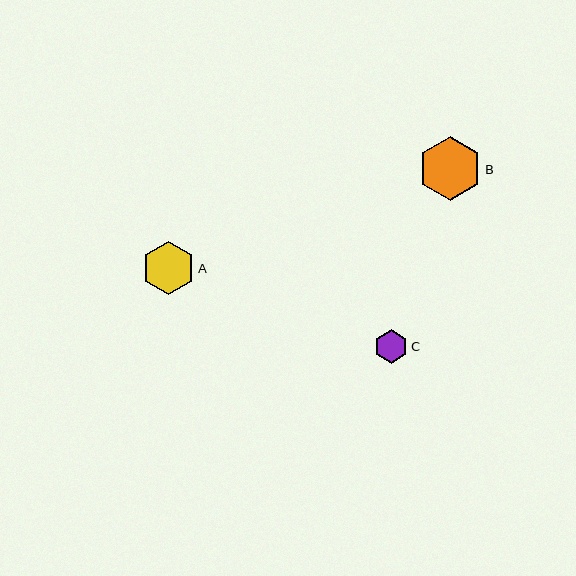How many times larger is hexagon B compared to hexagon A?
Hexagon B is approximately 1.2 times the size of hexagon A.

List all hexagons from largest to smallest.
From largest to smallest: B, A, C.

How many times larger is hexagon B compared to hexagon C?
Hexagon B is approximately 1.9 times the size of hexagon C.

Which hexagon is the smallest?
Hexagon C is the smallest with a size of approximately 34 pixels.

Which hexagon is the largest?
Hexagon B is the largest with a size of approximately 63 pixels.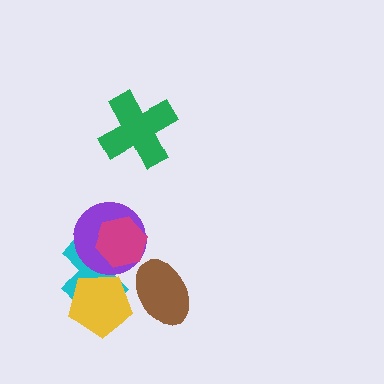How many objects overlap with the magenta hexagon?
2 objects overlap with the magenta hexagon.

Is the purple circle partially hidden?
Yes, it is partially covered by another shape.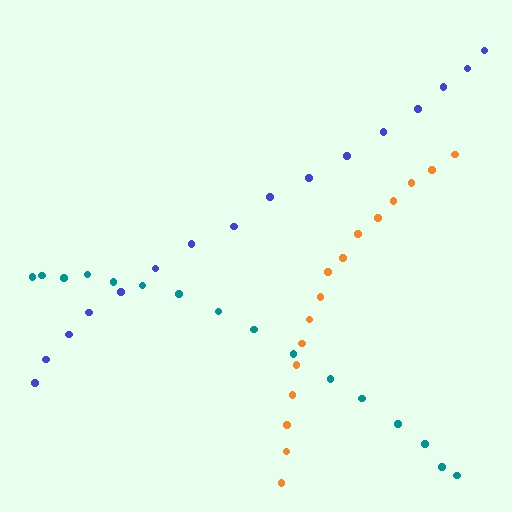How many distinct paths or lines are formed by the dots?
There are 3 distinct paths.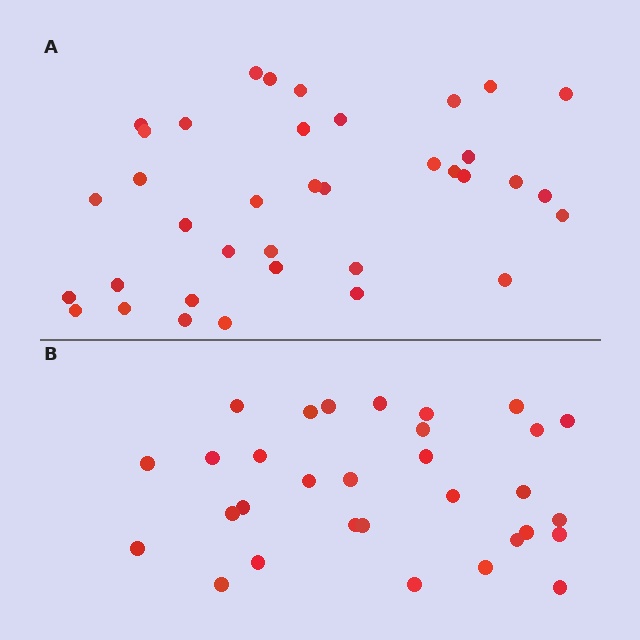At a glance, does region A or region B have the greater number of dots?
Region A (the top region) has more dots.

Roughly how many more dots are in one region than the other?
Region A has about 6 more dots than region B.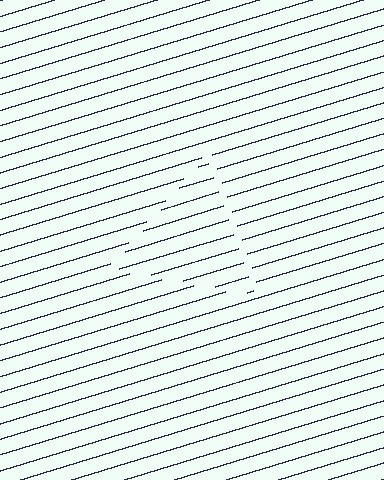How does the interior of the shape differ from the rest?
The interior of the shape contains the same grating, shifted by half a period — the contour is defined by the phase discontinuity where line-ends from the inner and outer gratings abut.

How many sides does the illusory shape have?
3 sides — the line-ends trace a triangle.